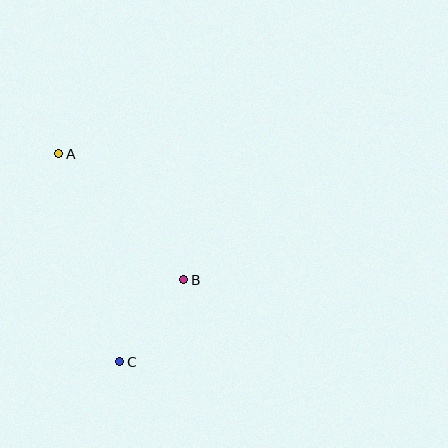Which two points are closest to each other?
Points B and C are closest to each other.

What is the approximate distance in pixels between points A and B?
The distance between A and B is approximately 177 pixels.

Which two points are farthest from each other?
Points A and C are farthest from each other.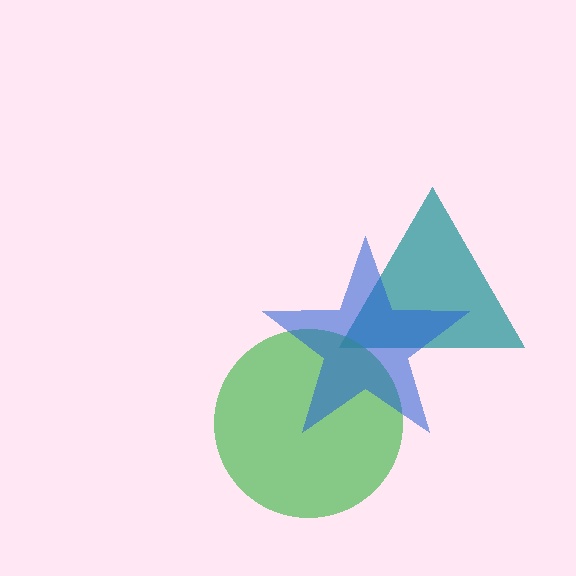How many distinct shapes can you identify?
There are 3 distinct shapes: a teal triangle, a green circle, a blue star.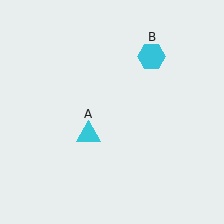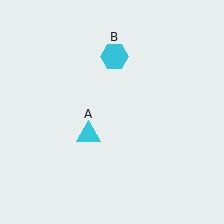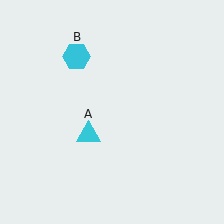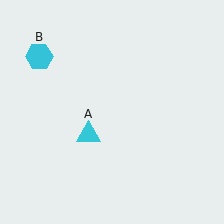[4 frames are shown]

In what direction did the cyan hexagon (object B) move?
The cyan hexagon (object B) moved left.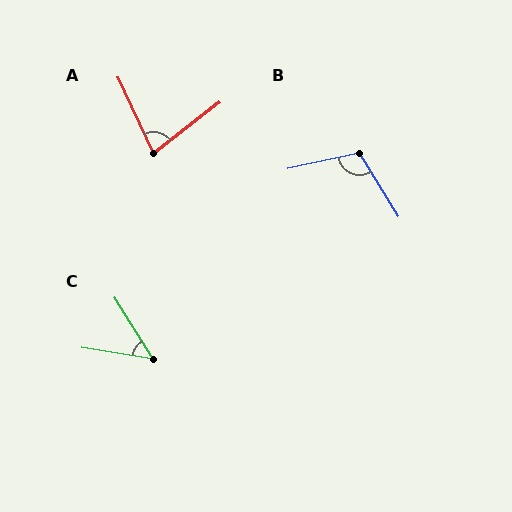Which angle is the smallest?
C, at approximately 49 degrees.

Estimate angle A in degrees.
Approximately 78 degrees.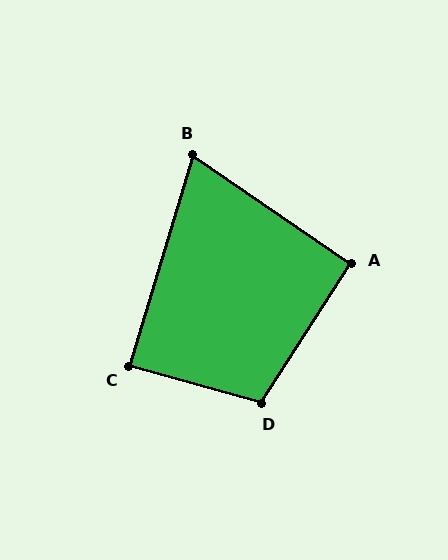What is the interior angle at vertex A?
Approximately 91 degrees (approximately right).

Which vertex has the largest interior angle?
D, at approximately 107 degrees.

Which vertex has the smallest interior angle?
B, at approximately 73 degrees.